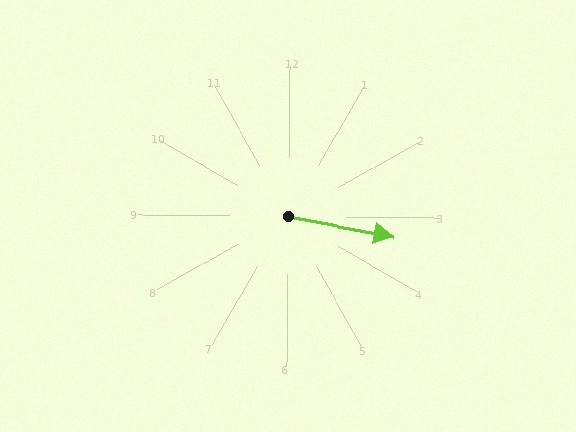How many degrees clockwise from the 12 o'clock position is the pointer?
Approximately 100 degrees.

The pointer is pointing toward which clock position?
Roughly 3 o'clock.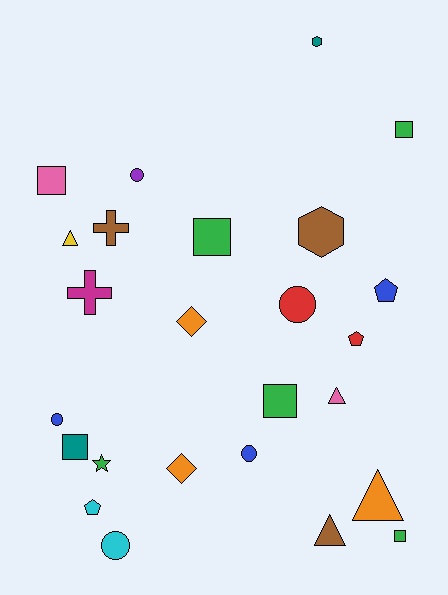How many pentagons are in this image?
There are 3 pentagons.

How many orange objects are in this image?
There are 3 orange objects.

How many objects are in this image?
There are 25 objects.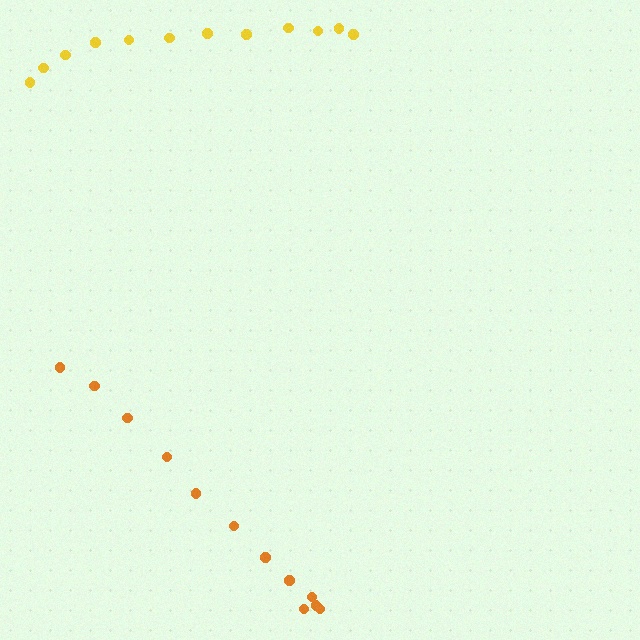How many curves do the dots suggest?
There are 2 distinct paths.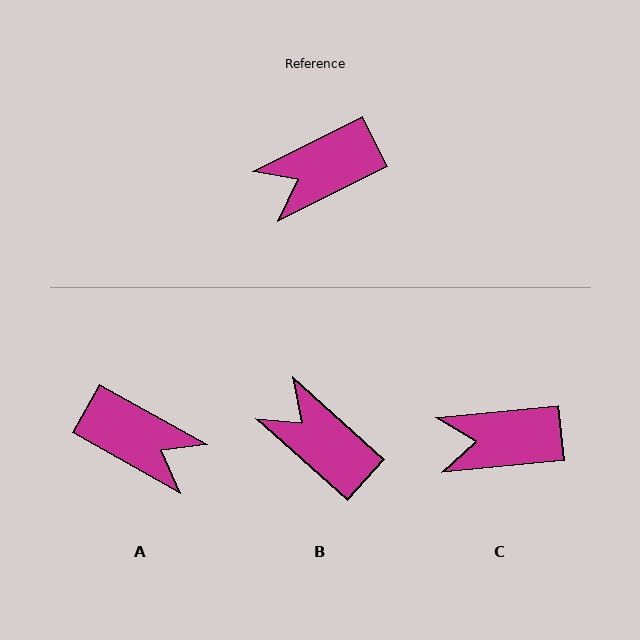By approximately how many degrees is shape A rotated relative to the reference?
Approximately 124 degrees counter-clockwise.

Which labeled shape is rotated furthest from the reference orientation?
A, about 124 degrees away.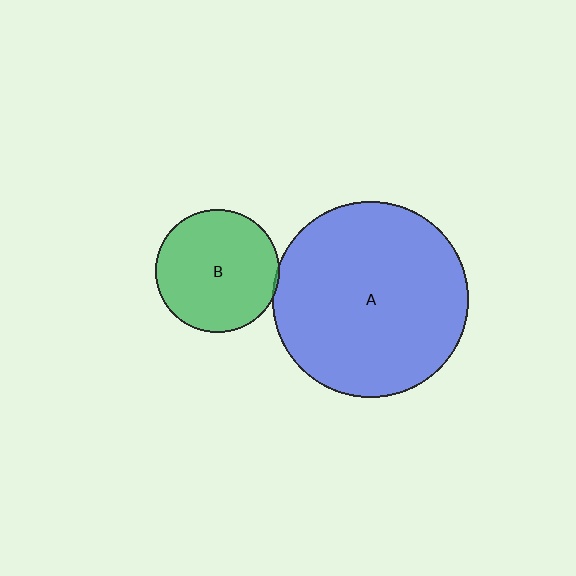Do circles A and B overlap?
Yes.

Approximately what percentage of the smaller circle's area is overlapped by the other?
Approximately 5%.